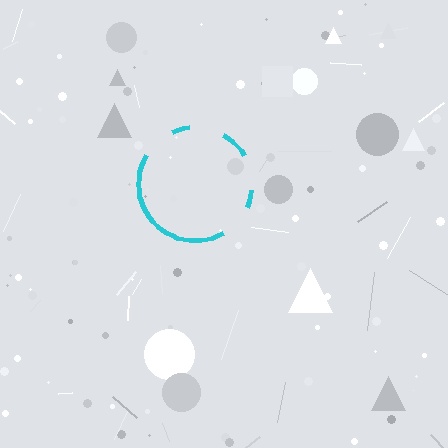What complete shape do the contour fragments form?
The contour fragments form a circle.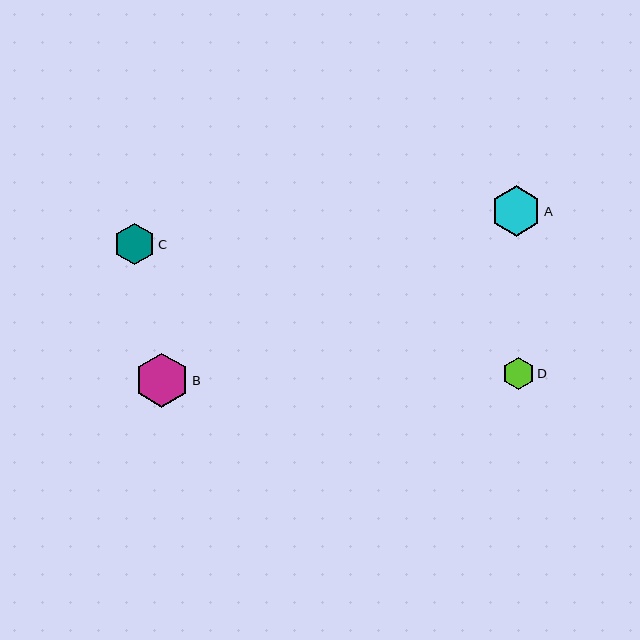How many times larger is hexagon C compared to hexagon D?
Hexagon C is approximately 1.3 times the size of hexagon D.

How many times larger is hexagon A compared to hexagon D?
Hexagon A is approximately 1.6 times the size of hexagon D.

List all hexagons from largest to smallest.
From largest to smallest: B, A, C, D.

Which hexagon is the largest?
Hexagon B is the largest with a size of approximately 54 pixels.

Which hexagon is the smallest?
Hexagon D is the smallest with a size of approximately 32 pixels.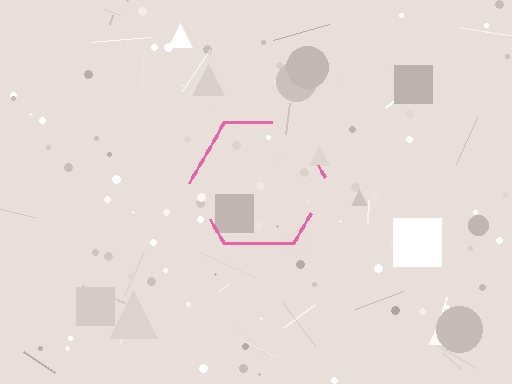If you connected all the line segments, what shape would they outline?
They would outline a hexagon.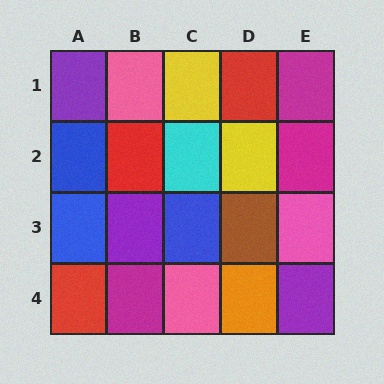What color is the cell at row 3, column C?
Blue.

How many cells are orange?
1 cell is orange.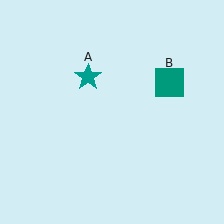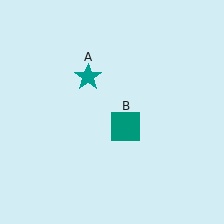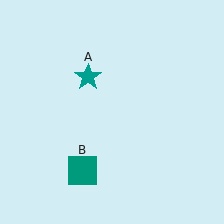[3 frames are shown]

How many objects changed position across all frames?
1 object changed position: teal square (object B).